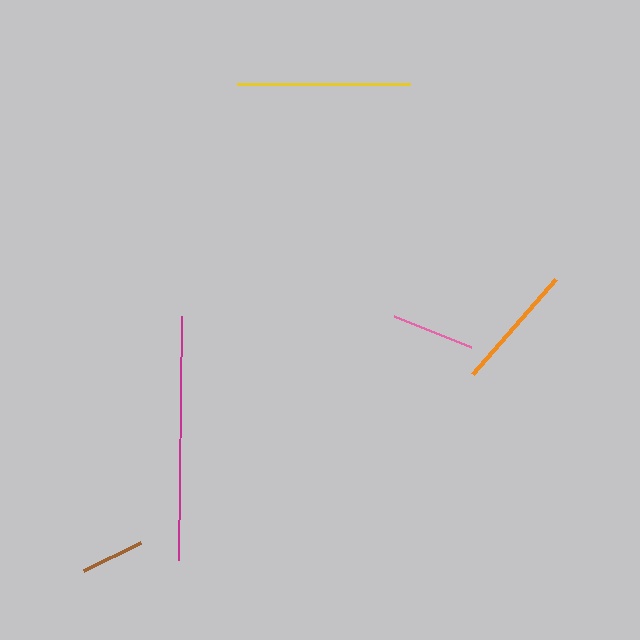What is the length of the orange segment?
The orange segment is approximately 126 pixels long.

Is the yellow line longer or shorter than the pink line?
The yellow line is longer than the pink line.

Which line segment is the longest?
The magenta line is the longest at approximately 244 pixels.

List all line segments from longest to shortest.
From longest to shortest: magenta, yellow, orange, pink, brown.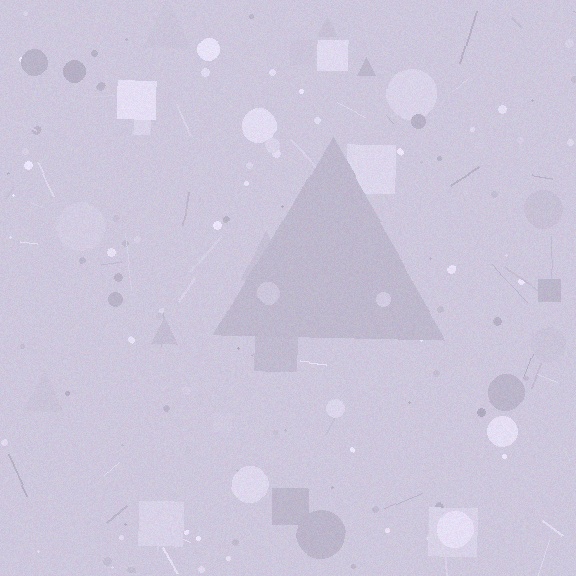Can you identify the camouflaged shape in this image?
The camouflaged shape is a triangle.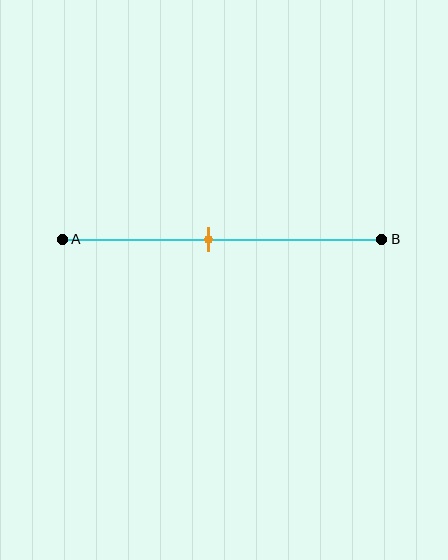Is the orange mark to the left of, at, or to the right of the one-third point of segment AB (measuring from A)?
The orange mark is to the right of the one-third point of segment AB.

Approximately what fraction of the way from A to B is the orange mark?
The orange mark is approximately 45% of the way from A to B.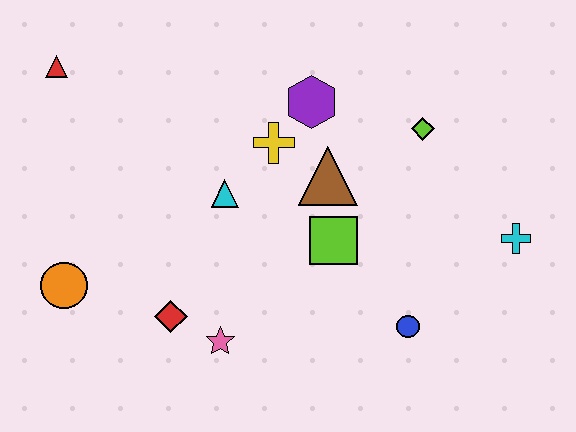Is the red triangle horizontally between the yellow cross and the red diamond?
No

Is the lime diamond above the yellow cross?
Yes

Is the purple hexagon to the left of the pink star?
No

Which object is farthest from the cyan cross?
The red triangle is farthest from the cyan cross.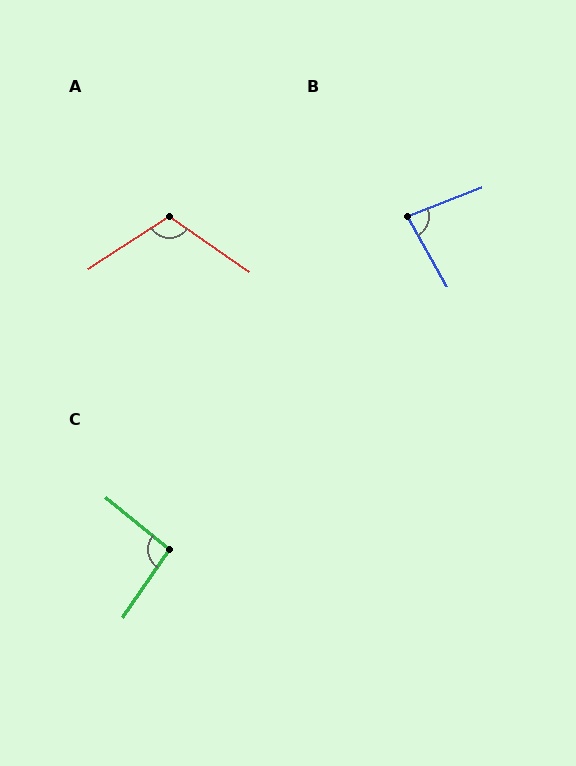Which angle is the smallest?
B, at approximately 81 degrees.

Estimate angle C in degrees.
Approximately 95 degrees.